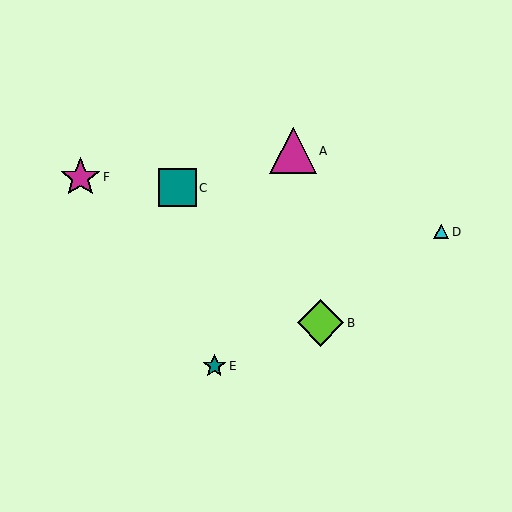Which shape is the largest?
The magenta triangle (labeled A) is the largest.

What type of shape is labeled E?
Shape E is a teal star.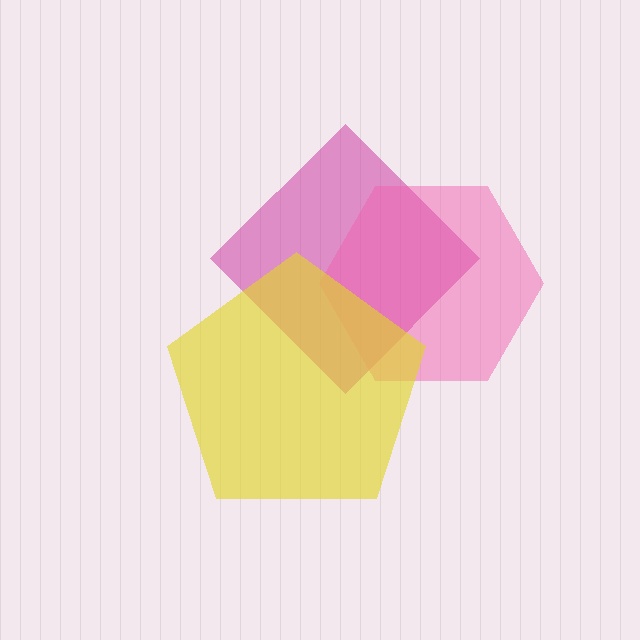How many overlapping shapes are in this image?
There are 3 overlapping shapes in the image.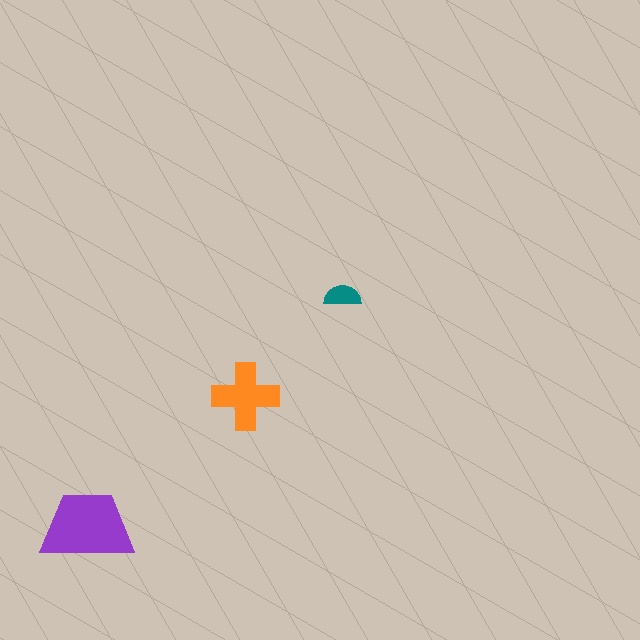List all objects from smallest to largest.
The teal semicircle, the orange cross, the purple trapezoid.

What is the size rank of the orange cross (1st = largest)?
2nd.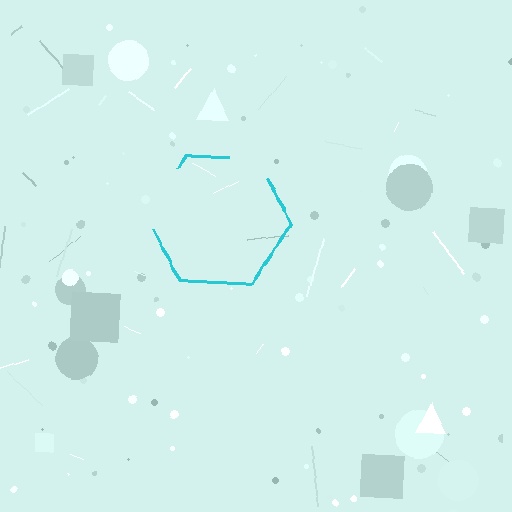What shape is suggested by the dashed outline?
The dashed outline suggests a hexagon.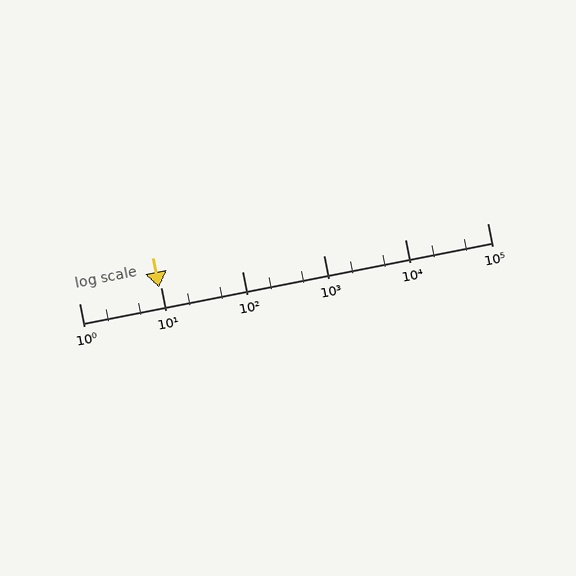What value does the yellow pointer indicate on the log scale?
The pointer indicates approximately 9.6.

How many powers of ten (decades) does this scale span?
The scale spans 5 decades, from 1 to 100000.